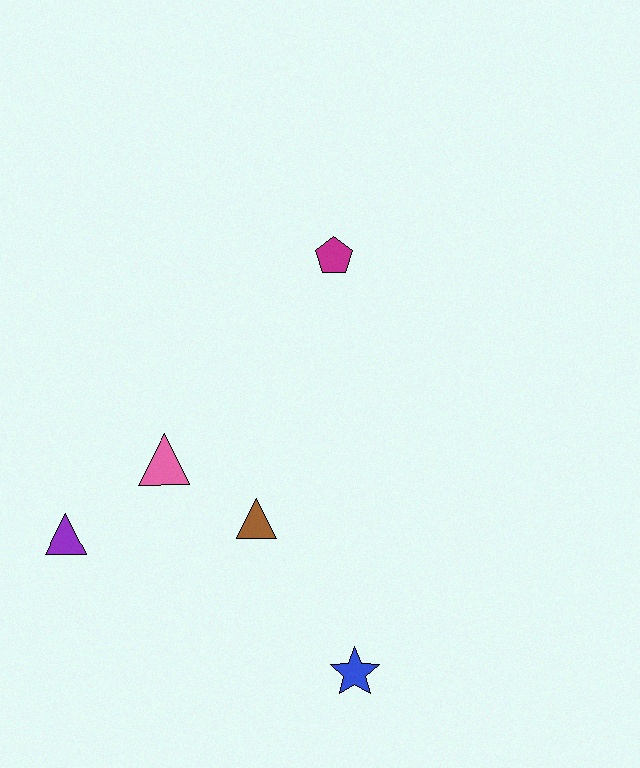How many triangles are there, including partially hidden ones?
There are 3 triangles.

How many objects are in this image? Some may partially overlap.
There are 5 objects.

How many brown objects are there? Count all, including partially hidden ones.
There is 1 brown object.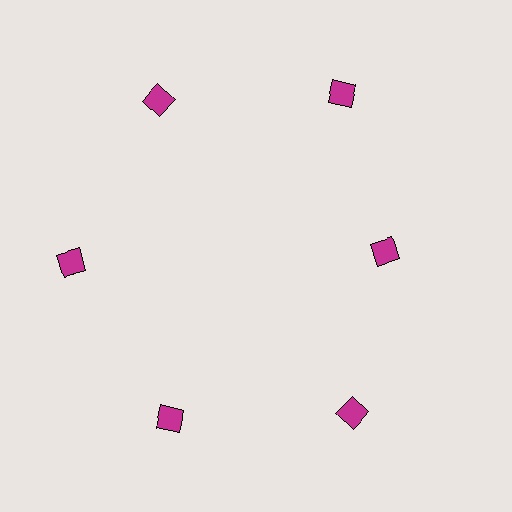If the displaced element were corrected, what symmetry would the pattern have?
It would have 6-fold rotational symmetry — the pattern would map onto itself every 60 degrees.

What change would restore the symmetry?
The symmetry would be restored by moving it outward, back onto the ring so that all 6 squares sit at equal angles and equal distance from the center.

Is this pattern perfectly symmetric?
No. The 6 magenta squares are arranged in a ring, but one element near the 3 o'clock position is pulled inward toward the center, breaking the 6-fold rotational symmetry.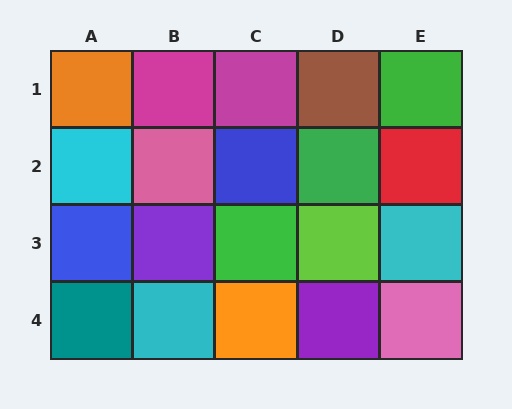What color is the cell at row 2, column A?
Cyan.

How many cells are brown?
1 cell is brown.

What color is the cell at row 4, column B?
Cyan.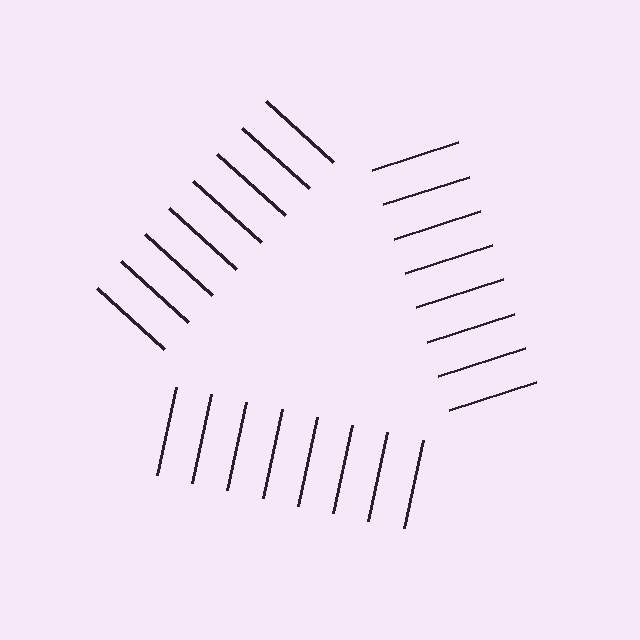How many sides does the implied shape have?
3 sides — the line-ends trace a triangle.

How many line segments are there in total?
24 — 8 along each of the 3 edges.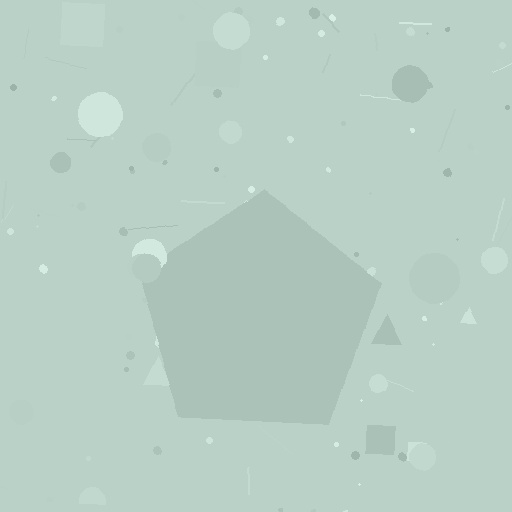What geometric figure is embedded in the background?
A pentagon is embedded in the background.